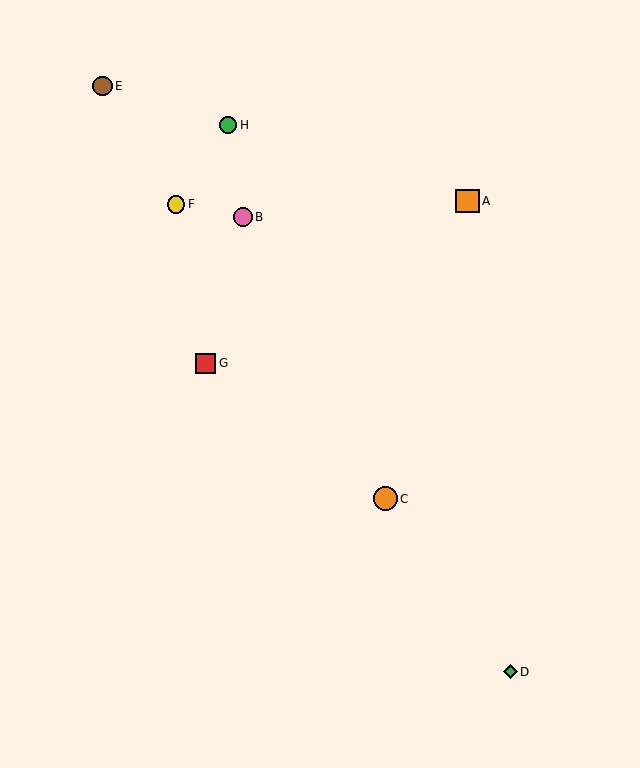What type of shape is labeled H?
Shape H is a green circle.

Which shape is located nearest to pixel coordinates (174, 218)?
The yellow circle (labeled F) at (176, 204) is nearest to that location.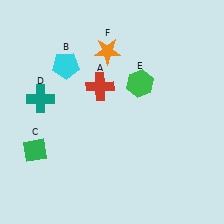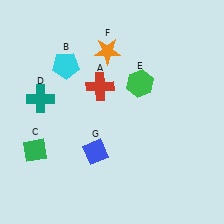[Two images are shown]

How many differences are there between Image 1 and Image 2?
There is 1 difference between the two images.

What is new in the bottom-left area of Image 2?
A blue diamond (G) was added in the bottom-left area of Image 2.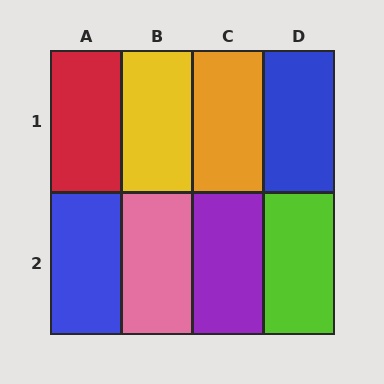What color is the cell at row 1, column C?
Orange.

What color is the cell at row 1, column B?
Yellow.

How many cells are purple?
1 cell is purple.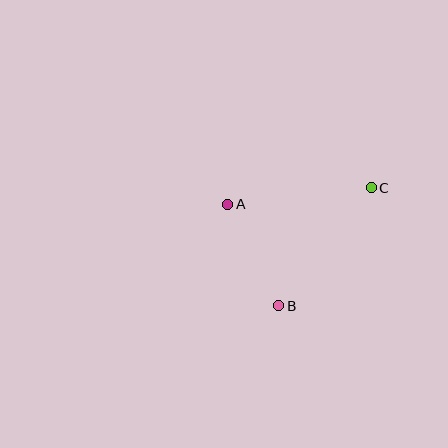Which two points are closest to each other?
Points A and B are closest to each other.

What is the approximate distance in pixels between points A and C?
The distance between A and C is approximately 144 pixels.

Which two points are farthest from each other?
Points B and C are farthest from each other.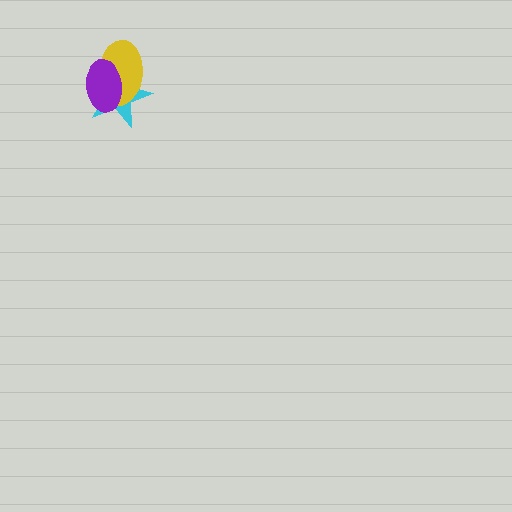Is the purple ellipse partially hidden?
No, no other shape covers it.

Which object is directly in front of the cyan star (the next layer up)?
The yellow ellipse is directly in front of the cyan star.